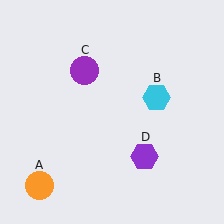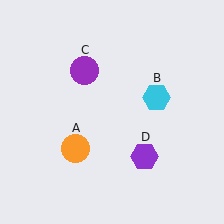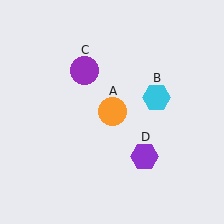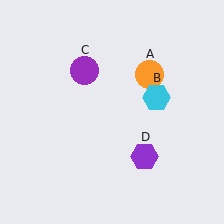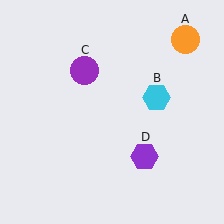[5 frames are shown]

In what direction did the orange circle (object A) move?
The orange circle (object A) moved up and to the right.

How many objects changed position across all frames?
1 object changed position: orange circle (object A).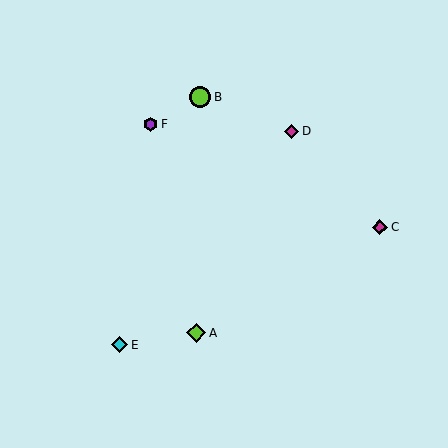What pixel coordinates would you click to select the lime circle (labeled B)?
Click at (200, 97) to select the lime circle B.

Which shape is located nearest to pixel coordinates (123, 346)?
The cyan diamond (labeled E) at (120, 345) is nearest to that location.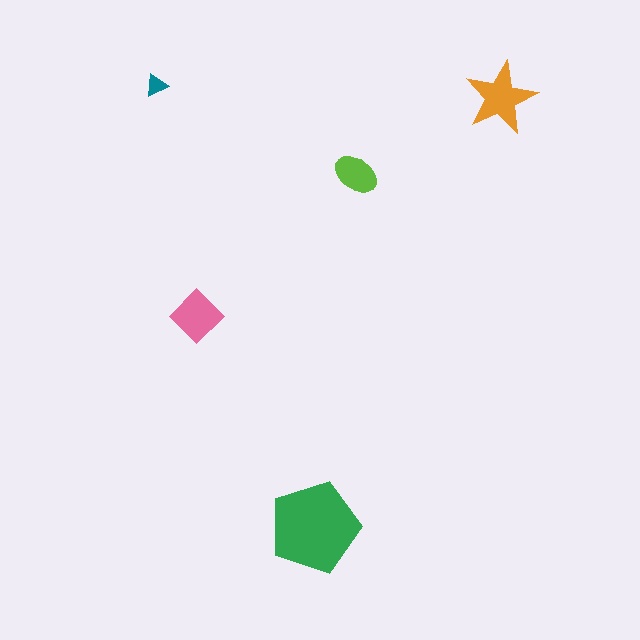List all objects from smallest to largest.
The teal triangle, the lime ellipse, the pink diamond, the orange star, the green pentagon.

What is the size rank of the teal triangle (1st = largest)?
5th.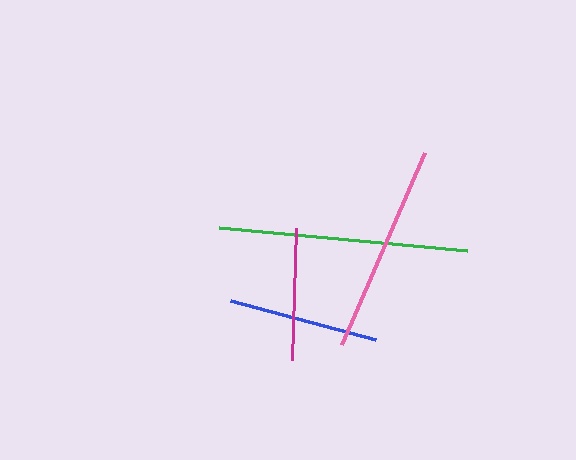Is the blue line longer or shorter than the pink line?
The pink line is longer than the blue line.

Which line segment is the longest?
The green line is the longest at approximately 249 pixels.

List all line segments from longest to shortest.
From longest to shortest: green, pink, blue, magenta.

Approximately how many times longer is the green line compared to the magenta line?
The green line is approximately 1.9 times the length of the magenta line.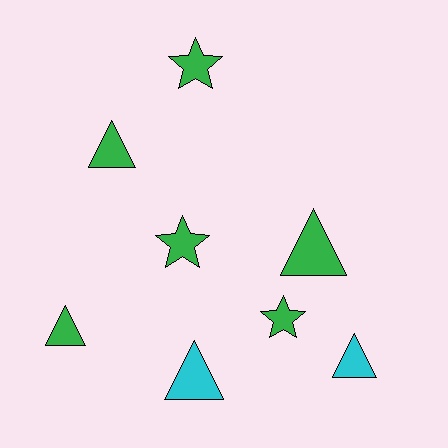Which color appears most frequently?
Green, with 6 objects.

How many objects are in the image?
There are 8 objects.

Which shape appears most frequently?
Triangle, with 5 objects.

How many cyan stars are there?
There are no cyan stars.